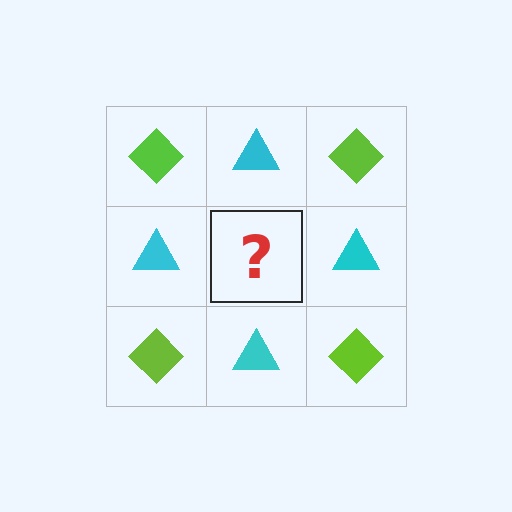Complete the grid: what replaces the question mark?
The question mark should be replaced with a lime diamond.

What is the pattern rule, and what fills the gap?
The rule is that it alternates lime diamond and cyan triangle in a checkerboard pattern. The gap should be filled with a lime diamond.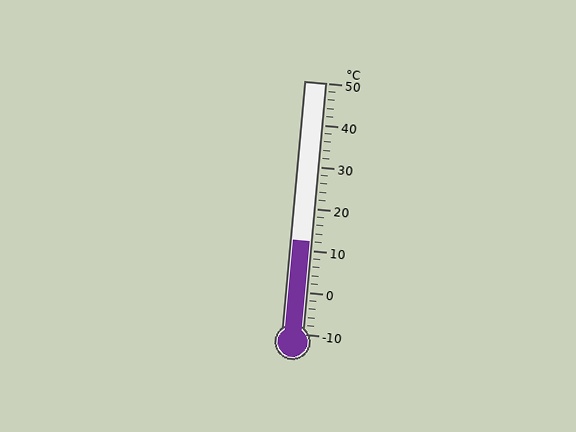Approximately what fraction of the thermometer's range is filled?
The thermometer is filled to approximately 35% of its range.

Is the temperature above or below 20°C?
The temperature is below 20°C.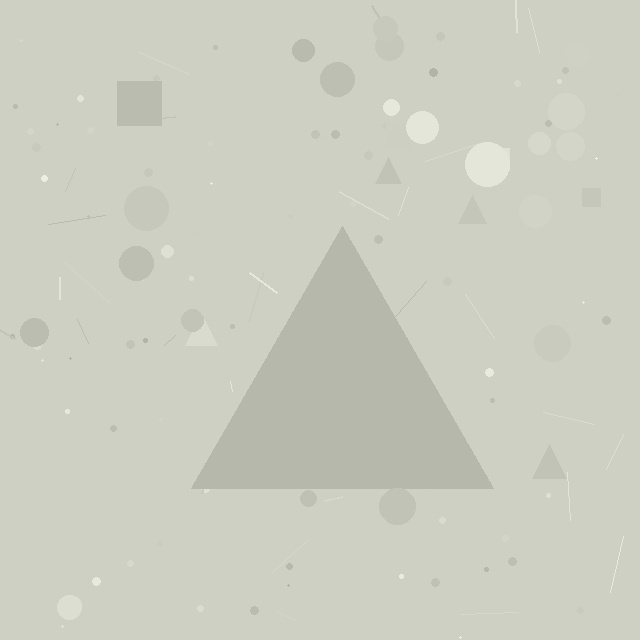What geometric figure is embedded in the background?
A triangle is embedded in the background.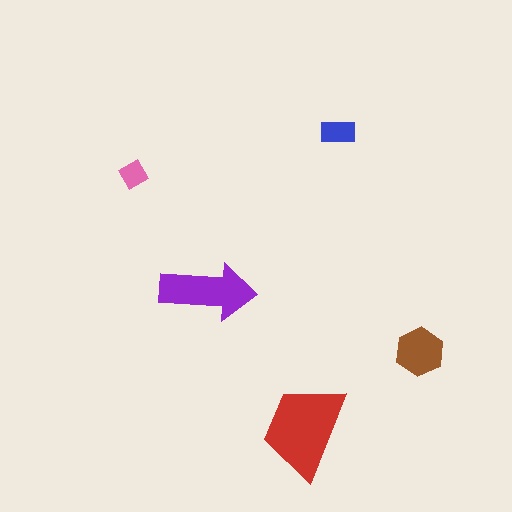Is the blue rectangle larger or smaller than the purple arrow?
Smaller.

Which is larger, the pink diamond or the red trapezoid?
The red trapezoid.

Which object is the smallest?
The pink diamond.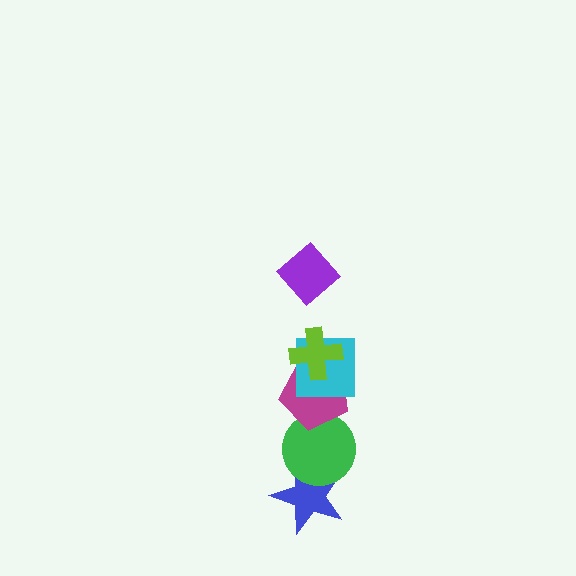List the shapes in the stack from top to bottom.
From top to bottom: the purple diamond, the lime cross, the cyan square, the magenta pentagon, the green circle, the blue star.